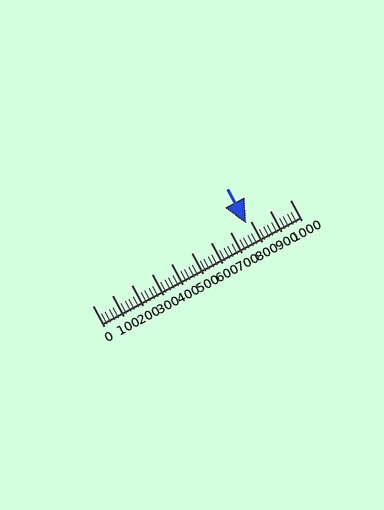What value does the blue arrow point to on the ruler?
The blue arrow points to approximately 780.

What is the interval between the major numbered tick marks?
The major tick marks are spaced 100 units apart.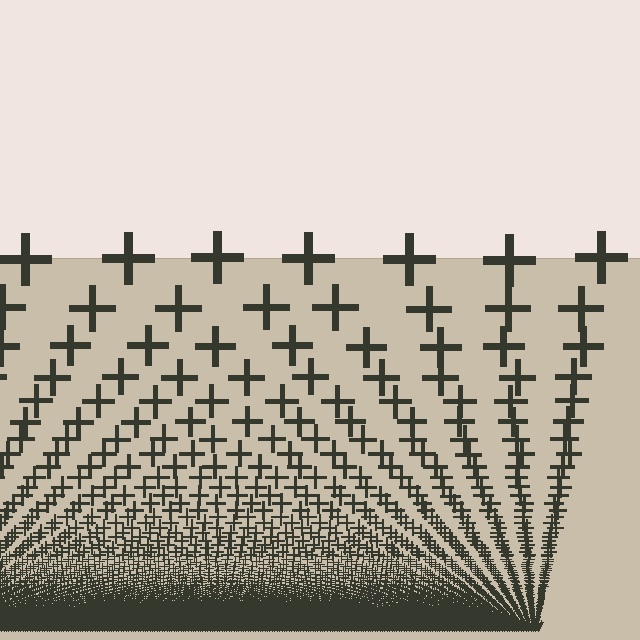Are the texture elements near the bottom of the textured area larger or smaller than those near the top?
Smaller. The gradient is inverted — elements near the bottom are smaller and denser.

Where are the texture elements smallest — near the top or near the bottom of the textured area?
Near the bottom.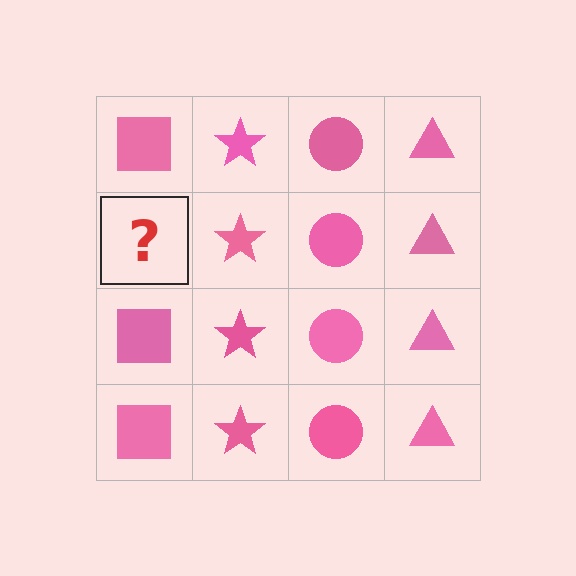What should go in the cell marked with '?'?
The missing cell should contain a pink square.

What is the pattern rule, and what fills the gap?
The rule is that each column has a consistent shape. The gap should be filled with a pink square.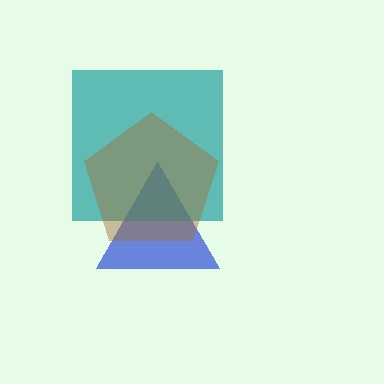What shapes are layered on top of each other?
The layered shapes are: a blue triangle, a teal square, a brown pentagon.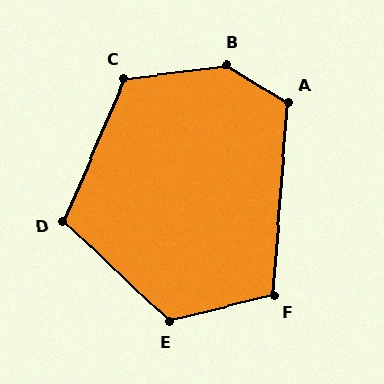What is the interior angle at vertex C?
Approximately 121 degrees (obtuse).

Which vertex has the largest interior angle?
B, at approximately 141 degrees.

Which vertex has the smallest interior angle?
F, at approximately 109 degrees.